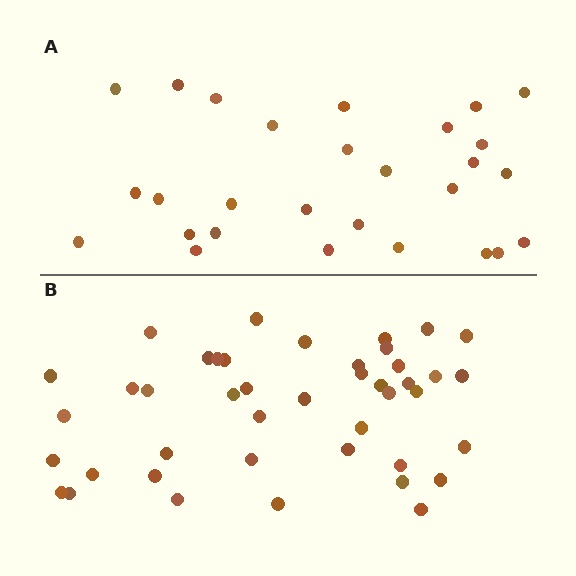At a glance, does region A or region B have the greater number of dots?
Region B (the bottom region) has more dots.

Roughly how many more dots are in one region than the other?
Region B has approximately 15 more dots than region A.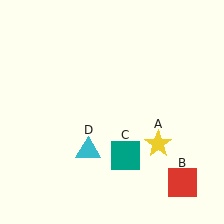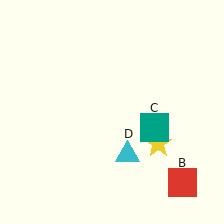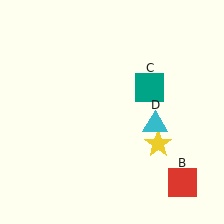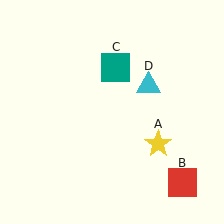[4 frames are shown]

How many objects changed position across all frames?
2 objects changed position: teal square (object C), cyan triangle (object D).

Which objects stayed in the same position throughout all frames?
Yellow star (object A) and red square (object B) remained stationary.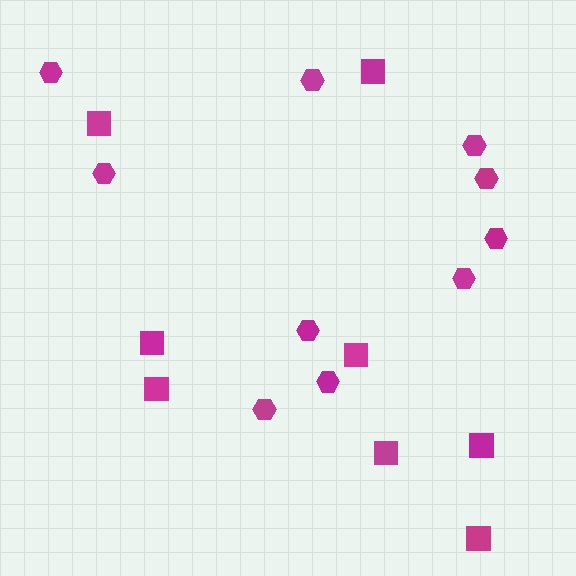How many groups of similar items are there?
There are 2 groups: one group of hexagons (10) and one group of squares (8).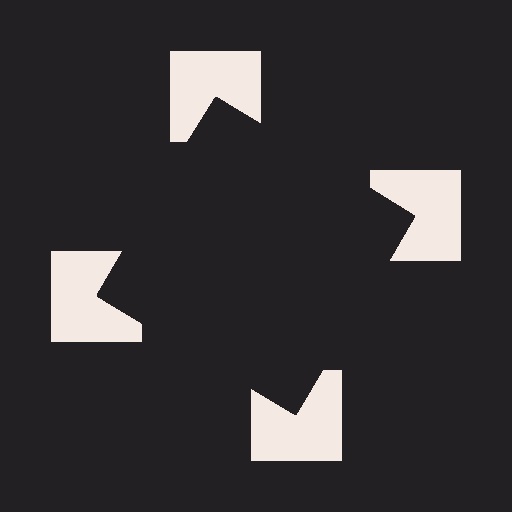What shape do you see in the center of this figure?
An illusory square — its edges are inferred from the aligned wedge cuts in the notched squares, not physically drawn.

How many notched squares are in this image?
There are 4 — one at each vertex of the illusory square.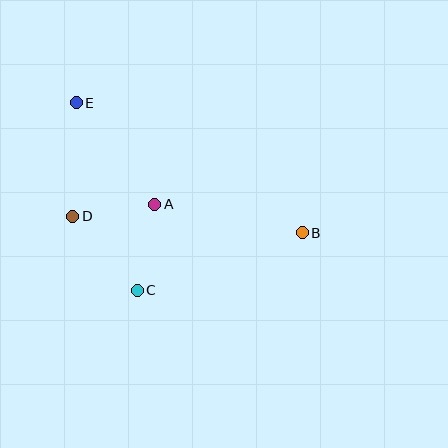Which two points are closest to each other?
Points A and D are closest to each other.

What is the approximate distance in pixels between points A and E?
The distance between A and E is approximately 128 pixels.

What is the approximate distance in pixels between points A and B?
The distance between A and B is approximately 150 pixels.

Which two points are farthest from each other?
Points B and E are farthest from each other.